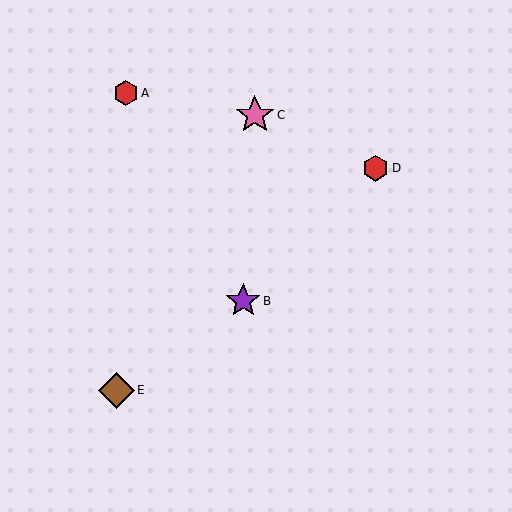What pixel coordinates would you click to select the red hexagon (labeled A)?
Click at (126, 93) to select the red hexagon A.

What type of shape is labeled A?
Shape A is a red hexagon.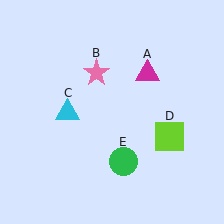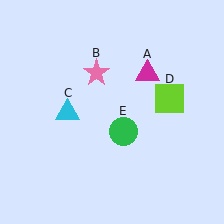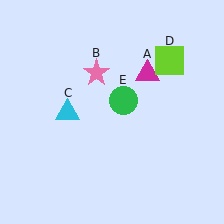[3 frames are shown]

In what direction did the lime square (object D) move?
The lime square (object D) moved up.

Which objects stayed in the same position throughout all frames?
Magenta triangle (object A) and pink star (object B) and cyan triangle (object C) remained stationary.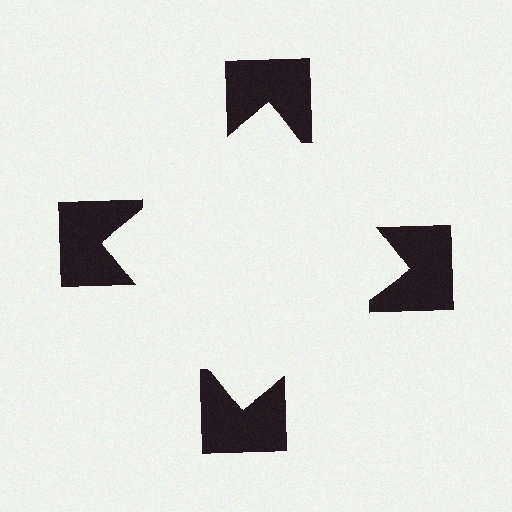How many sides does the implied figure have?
4 sides.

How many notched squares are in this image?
There are 4 — one at each vertex of the illusory square.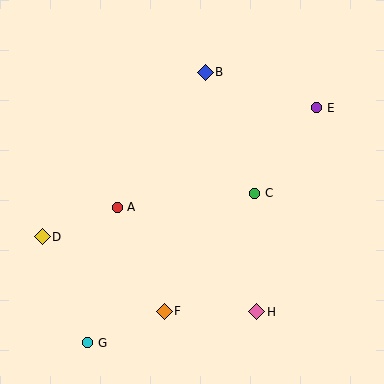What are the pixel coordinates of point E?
Point E is at (317, 108).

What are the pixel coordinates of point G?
Point G is at (88, 343).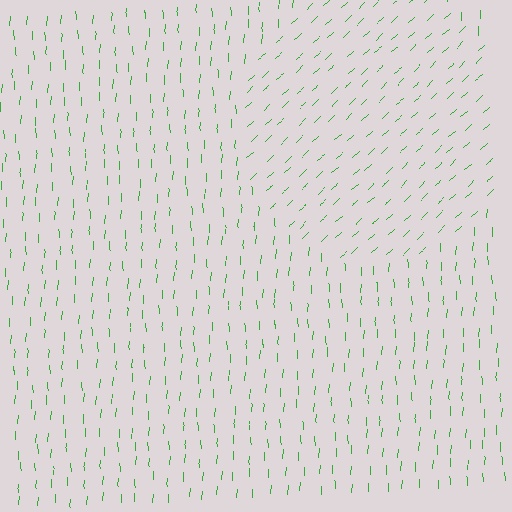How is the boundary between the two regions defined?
The boundary is defined purely by a change in line orientation (approximately 45 degrees difference). All lines are the same color and thickness.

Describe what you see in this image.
The image is filled with small green line segments. A circle region in the image has lines oriented differently from the surrounding lines, creating a visible texture boundary.